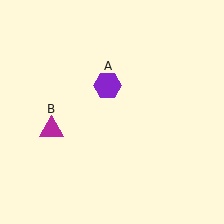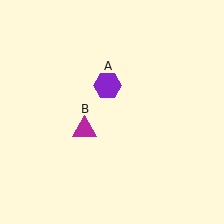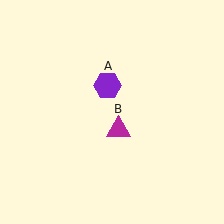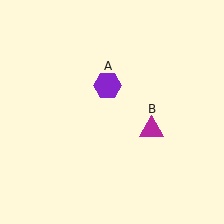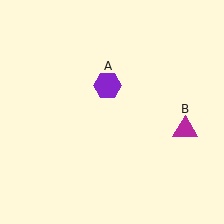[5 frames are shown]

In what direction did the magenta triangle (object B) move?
The magenta triangle (object B) moved right.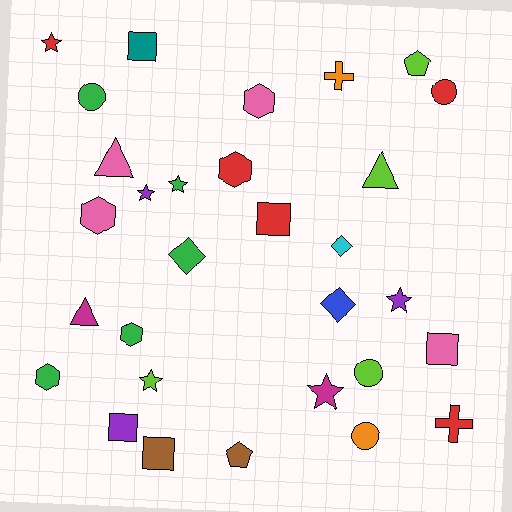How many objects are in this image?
There are 30 objects.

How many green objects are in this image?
There are 5 green objects.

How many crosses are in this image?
There are 2 crosses.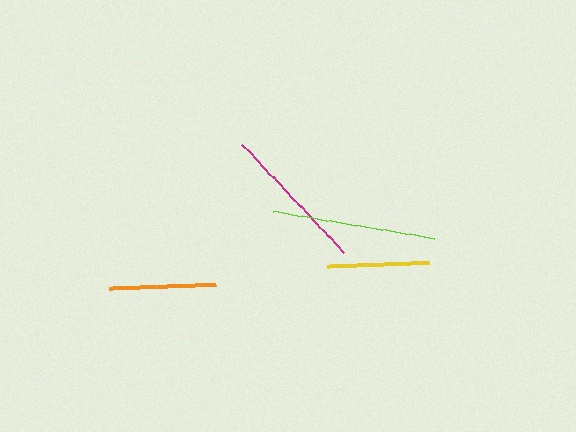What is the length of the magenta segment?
The magenta segment is approximately 149 pixels long.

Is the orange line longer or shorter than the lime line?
The lime line is longer than the orange line.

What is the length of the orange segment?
The orange segment is approximately 107 pixels long.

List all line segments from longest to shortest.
From longest to shortest: lime, magenta, orange, yellow.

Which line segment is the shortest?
The yellow line is the shortest at approximately 102 pixels.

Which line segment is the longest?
The lime line is the longest at approximately 163 pixels.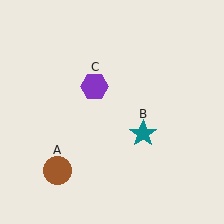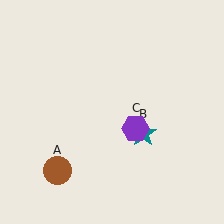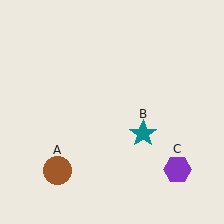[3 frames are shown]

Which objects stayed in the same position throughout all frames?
Brown circle (object A) and teal star (object B) remained stationary.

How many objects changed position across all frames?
1 object changed position: purple hexagon (object C).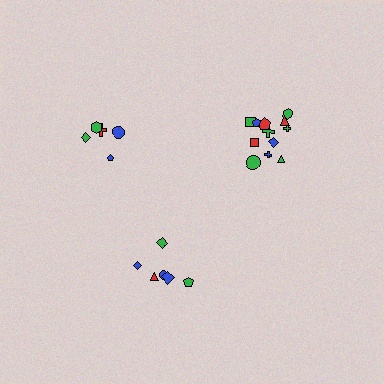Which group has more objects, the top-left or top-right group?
The top-right group.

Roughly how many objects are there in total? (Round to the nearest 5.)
Roughly 25 objects in total.